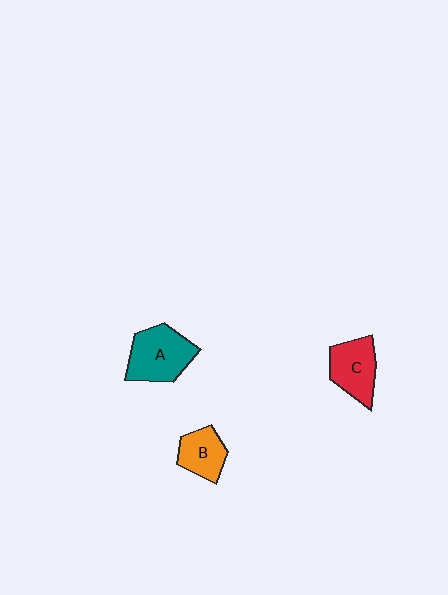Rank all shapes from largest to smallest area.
From largest to smallest: A (teal), C (red), B (orange).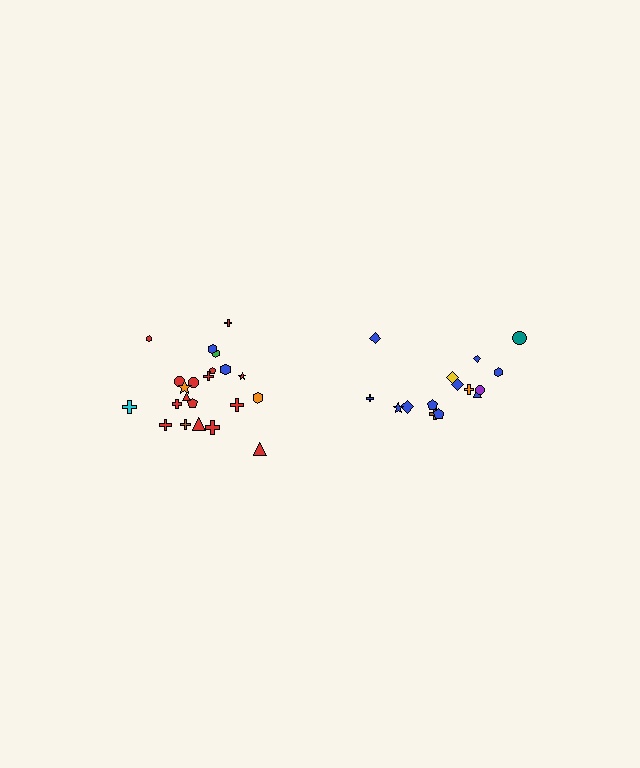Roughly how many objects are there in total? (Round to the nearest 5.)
Roughly 35 objects in total.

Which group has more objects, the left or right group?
The left group.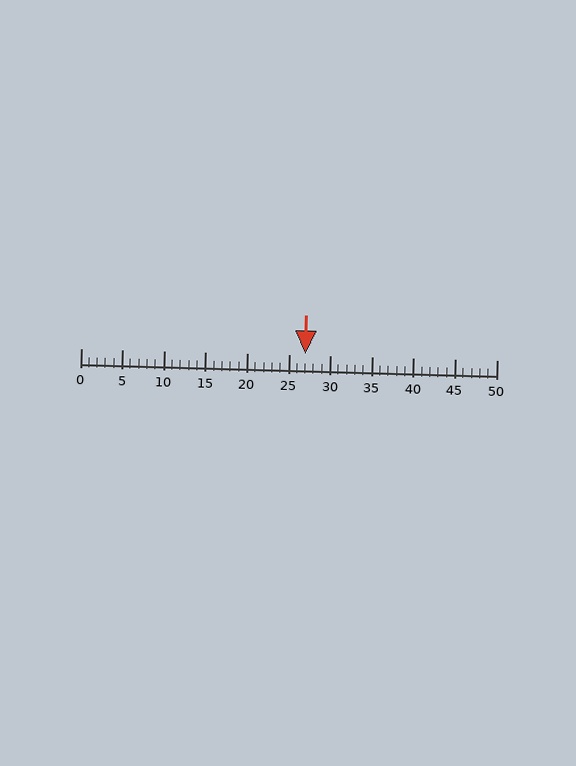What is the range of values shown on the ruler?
The ruler shows values from 0 to 50.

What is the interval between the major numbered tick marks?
The major tick marks are spaced 5 units apart.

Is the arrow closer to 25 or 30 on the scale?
The arrow is closer to 25.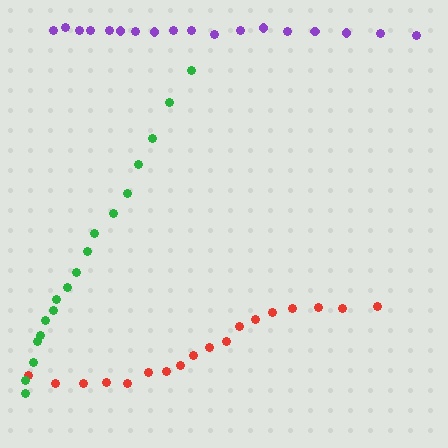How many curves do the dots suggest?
There are 3 distinct paths.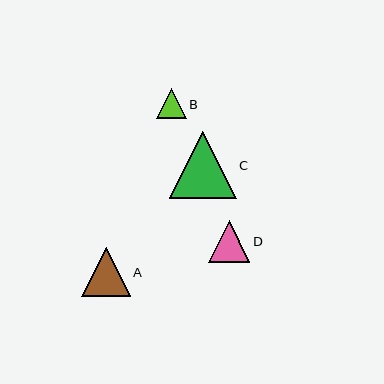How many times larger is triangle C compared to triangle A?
Triangle C is approximately 1.4 times the size of triangle A.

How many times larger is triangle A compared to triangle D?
Triangle A is approximately 1.2 times the size of triangle D.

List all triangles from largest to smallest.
From largest to smallest: C, A, D, B.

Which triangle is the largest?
Triangle C is the largest with a size of approximately 67 pixels.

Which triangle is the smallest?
Triangle B is the smallest with a size of approximately 29 pixels.